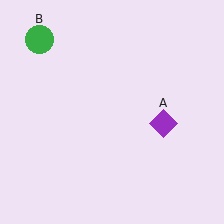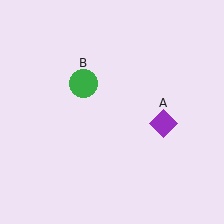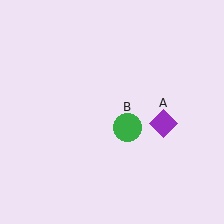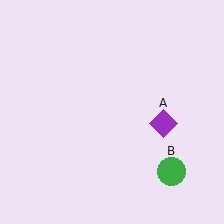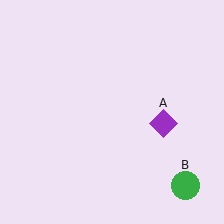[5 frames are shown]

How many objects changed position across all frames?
1 object changed position: green circle (object B).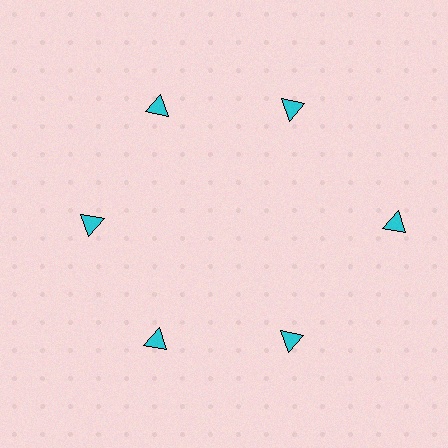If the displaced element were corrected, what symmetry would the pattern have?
It would have 6-fold rotational symmetry — the pattern would map onto itself every 60 degrees.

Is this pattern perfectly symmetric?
No. The 6 cyan triangles are arranged in a ring, but one element near the 3 o'clock position is pushed outward from the center, breaking the 6-fold rotational symmetry.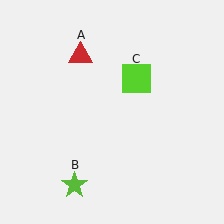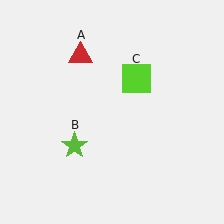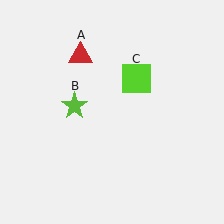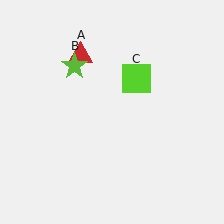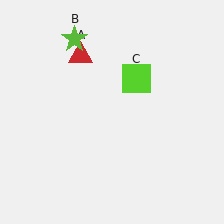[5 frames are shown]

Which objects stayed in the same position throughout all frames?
Red triangle (object A) and lime square (object C) remained stationary.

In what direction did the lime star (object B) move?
The lime star (object B) moved up.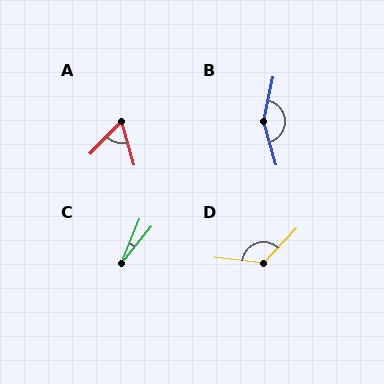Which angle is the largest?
B, at approximately 152 degrees.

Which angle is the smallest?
C, at approximately 17 degrees.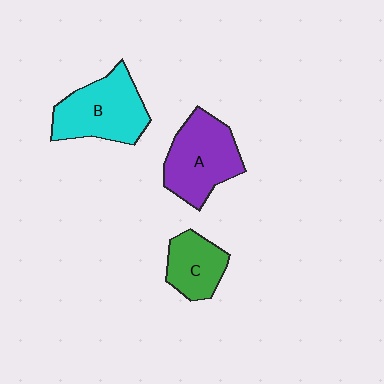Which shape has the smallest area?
Shape C (green).